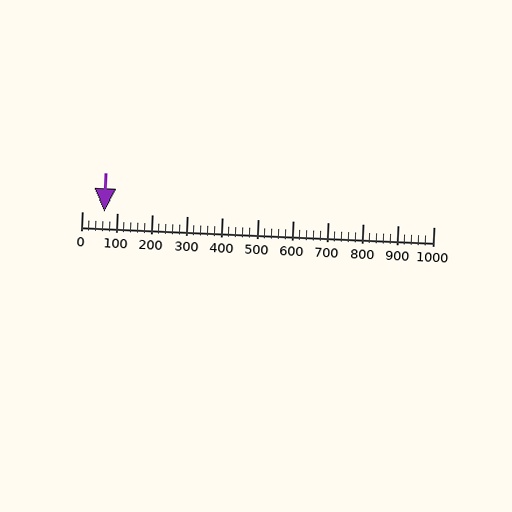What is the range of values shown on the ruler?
The ruler shows values from 0 to 1000.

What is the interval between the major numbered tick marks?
The major tick marks are spaced 100 units apart.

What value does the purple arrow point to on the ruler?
The purple arrow points to approximately 63.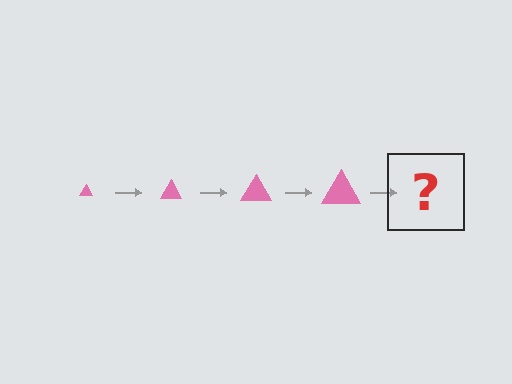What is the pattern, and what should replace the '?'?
The pattern is that the triangle gets progressively larger each step. The '?' should be a pink triangle, larger than the previous one.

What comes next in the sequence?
The next element should be a pink triangle, larger than the previous one.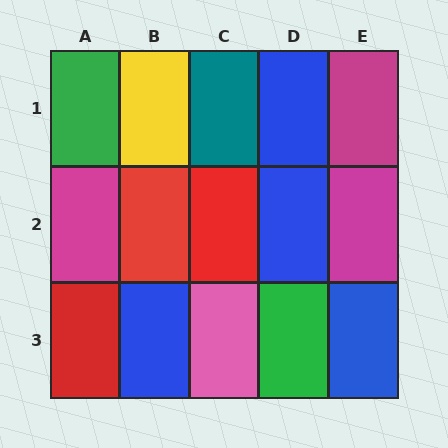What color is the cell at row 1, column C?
Teal.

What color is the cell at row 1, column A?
Green.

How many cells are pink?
1 cell is pink.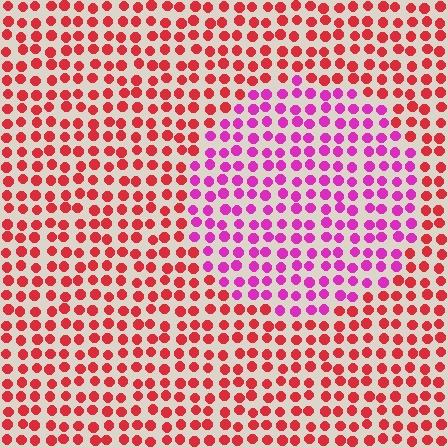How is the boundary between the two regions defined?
The boundary is defined purely by a slight shift in hue (about 46 degrees). Spacing, size, and orientation are identical on both sides.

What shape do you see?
I see a circle.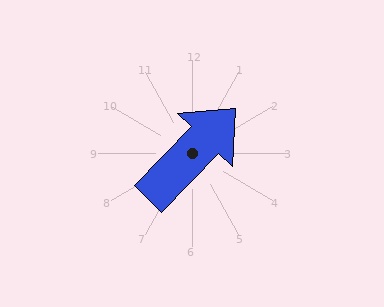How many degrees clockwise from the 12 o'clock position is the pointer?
Approximately 44 degrees.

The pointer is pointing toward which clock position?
Roughly 1 o'clock.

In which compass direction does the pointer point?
Northeast.